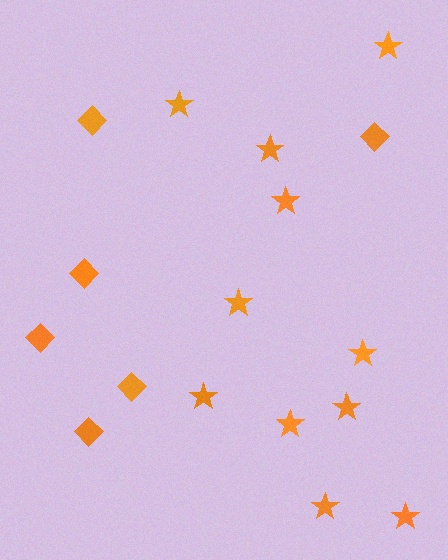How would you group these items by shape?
There are 2 groups: one group of diamonds (6) and one group of stars (11).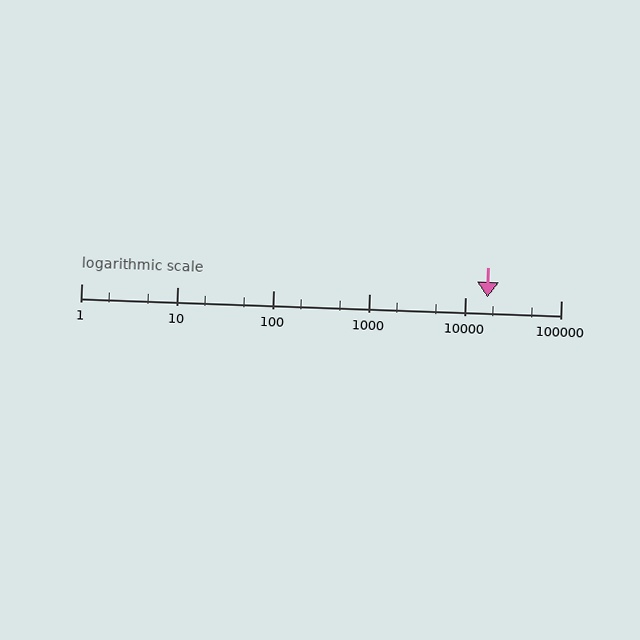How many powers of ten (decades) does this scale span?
The scale spans 5 decades, from 1 to 100000.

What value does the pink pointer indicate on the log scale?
The pointer indicates approximately 17000.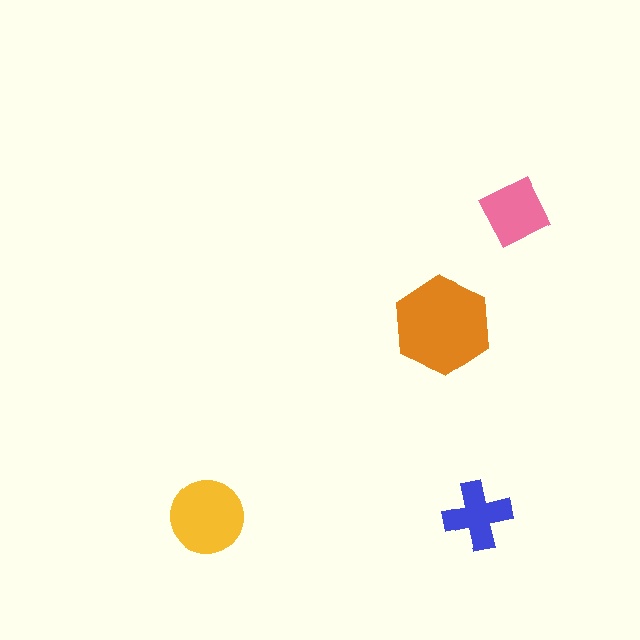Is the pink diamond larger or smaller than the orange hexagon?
Smaller.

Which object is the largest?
The orange hexagon.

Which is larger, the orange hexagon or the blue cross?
The orange hexagon.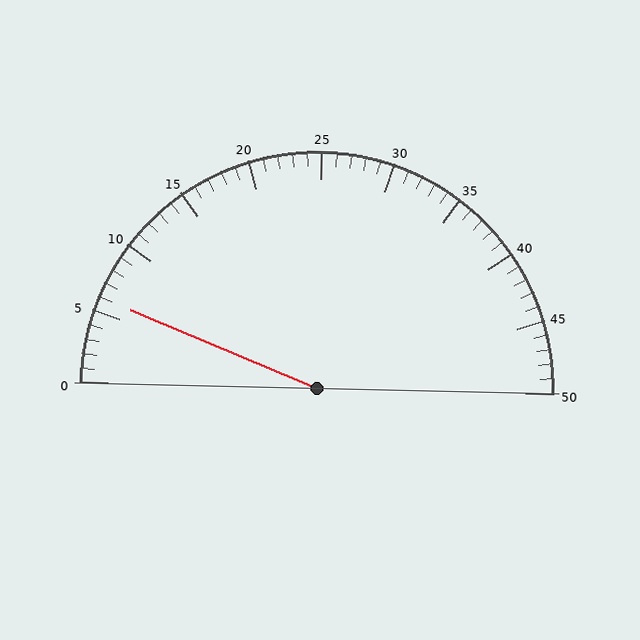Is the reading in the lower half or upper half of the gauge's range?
The reading is in the lower half of the range (0 to 50).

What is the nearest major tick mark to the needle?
The nearest major tick mark is 5.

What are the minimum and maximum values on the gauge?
The gauge ranges from 0 to 50.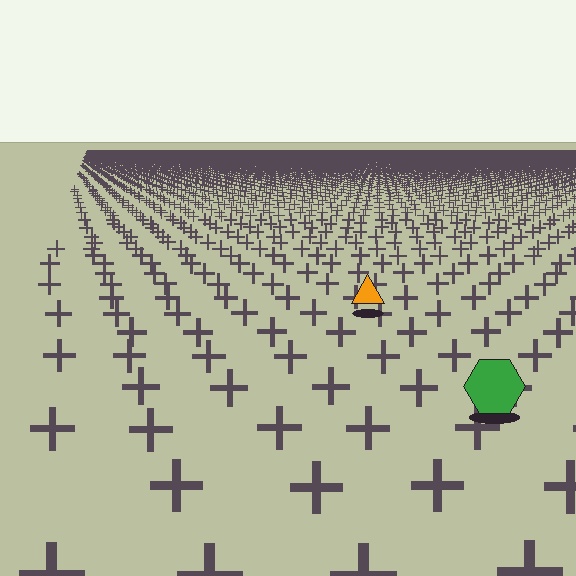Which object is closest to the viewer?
The green hexagon is closest. The texture marks near it are larger and more spread out.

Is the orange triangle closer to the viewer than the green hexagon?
No. The green hexagon is closer — you can tell from the texture gradient: the ground texture is coarser near it.